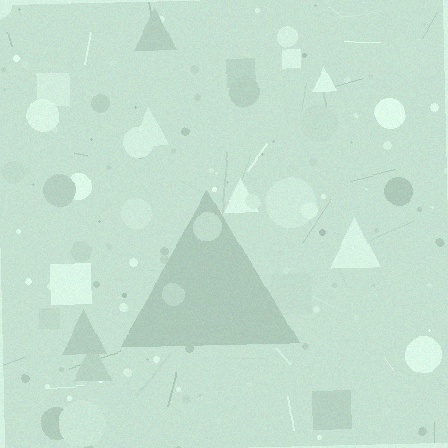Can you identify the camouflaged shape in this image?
The camouflaged shape is a triangle.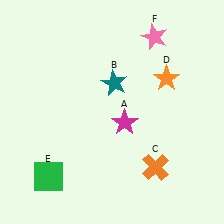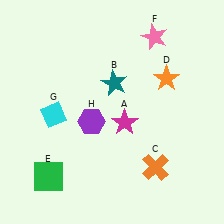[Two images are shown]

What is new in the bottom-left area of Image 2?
A purple hexagon (H) was added in the bottom-left area of Image 2.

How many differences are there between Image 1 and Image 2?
There are 2 differences between the two images.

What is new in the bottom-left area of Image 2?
A cyan diamond (G) was added in the bottom-left area of Image 2.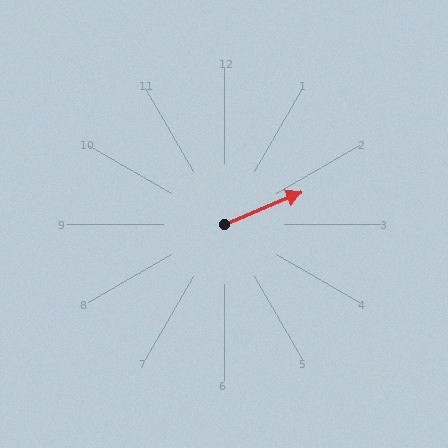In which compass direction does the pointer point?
Northeast.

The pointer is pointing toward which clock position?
Roughly 2 o'clock.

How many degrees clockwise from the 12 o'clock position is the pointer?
Approximately 67 degrees.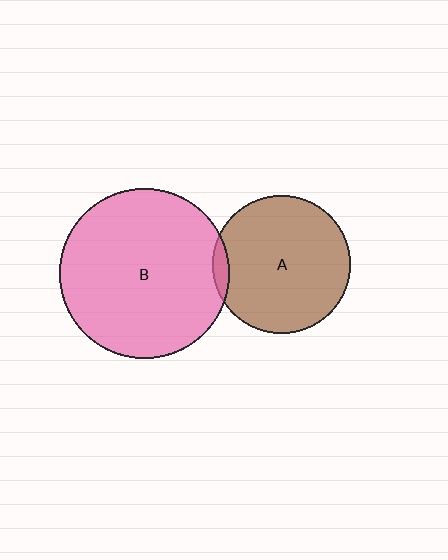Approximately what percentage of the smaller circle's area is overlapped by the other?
Approximately 5%.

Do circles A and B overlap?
Yes.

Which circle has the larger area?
Circle B (pink).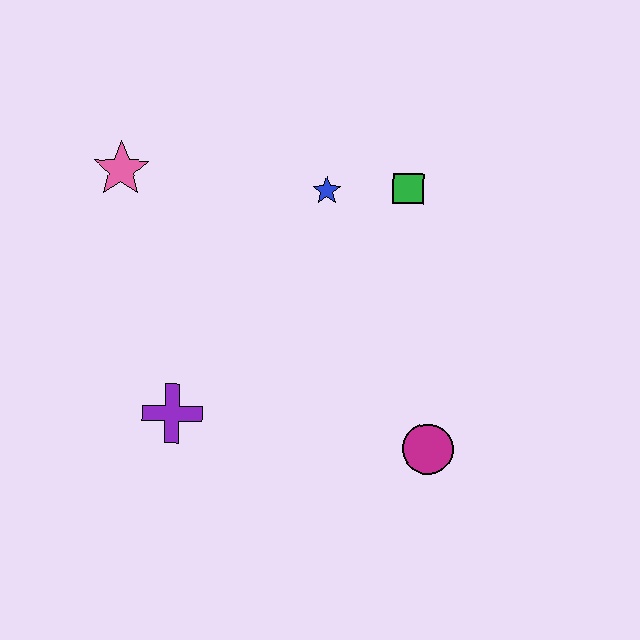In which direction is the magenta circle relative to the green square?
The magenta circle is below the green square.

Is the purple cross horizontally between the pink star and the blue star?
Yes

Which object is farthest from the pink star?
The magenta circle is farthest from the pink star.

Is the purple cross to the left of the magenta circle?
Yes